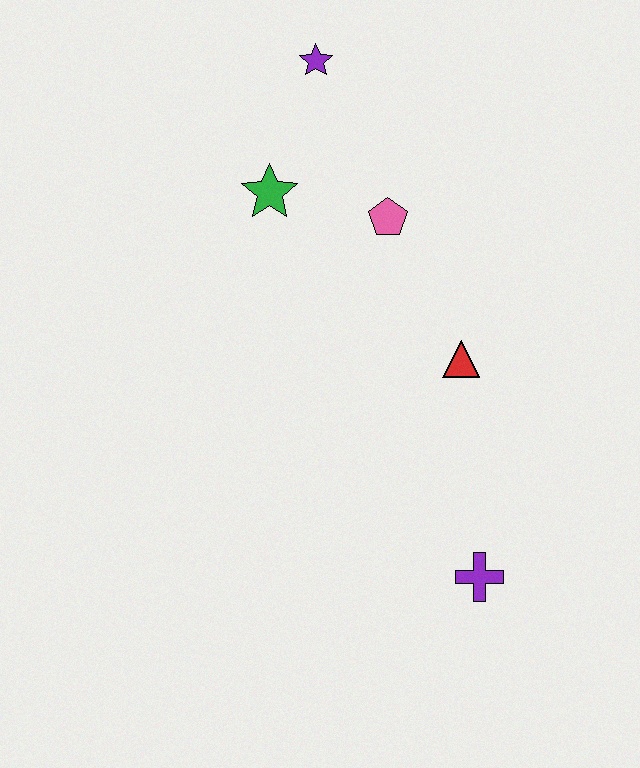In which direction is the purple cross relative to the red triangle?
The purple cross is below the red triangle.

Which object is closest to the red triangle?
The pink pentagon is closest to the red triangle.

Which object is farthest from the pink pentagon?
The purple cross is farthest from the pink pentagon.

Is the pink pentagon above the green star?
No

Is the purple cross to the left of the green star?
No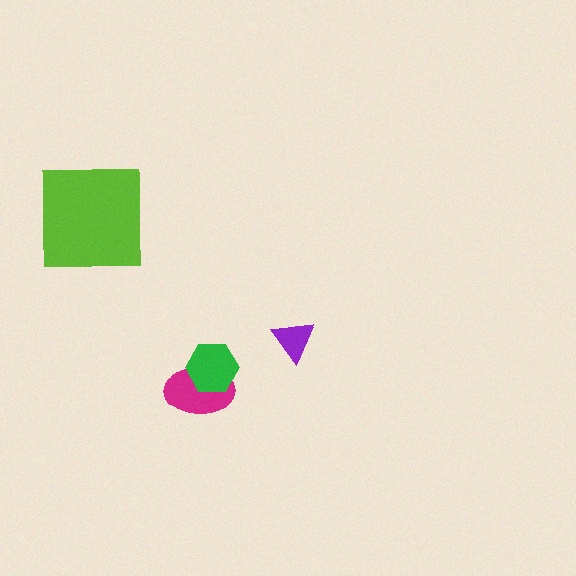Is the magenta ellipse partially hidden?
Yes, it is partially covered by another shape.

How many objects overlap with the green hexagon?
1 object overlaps with the green hexagon.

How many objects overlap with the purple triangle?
0 objects overlap with the purple triangle.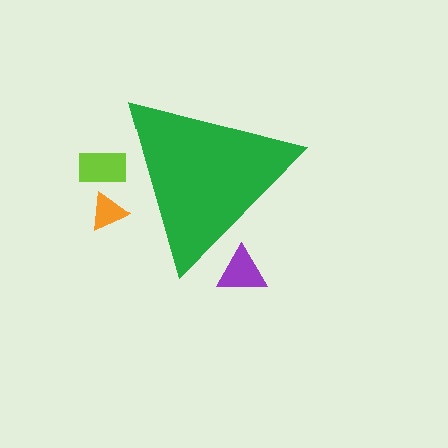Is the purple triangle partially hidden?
Yes, the purple triangle is partially hidden behind the green triangle.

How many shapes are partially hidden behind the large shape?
3 shapes are partially hidden.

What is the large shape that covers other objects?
A green triangle.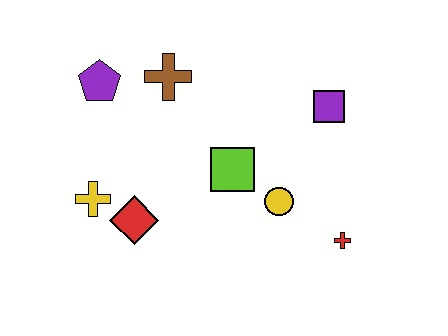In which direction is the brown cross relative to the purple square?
The brown cross is to the left of the purple square.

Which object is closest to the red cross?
The yellow circle is closest to the red cross.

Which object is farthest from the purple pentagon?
The red cross is farthest from the purple pentagon.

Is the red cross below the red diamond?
Yes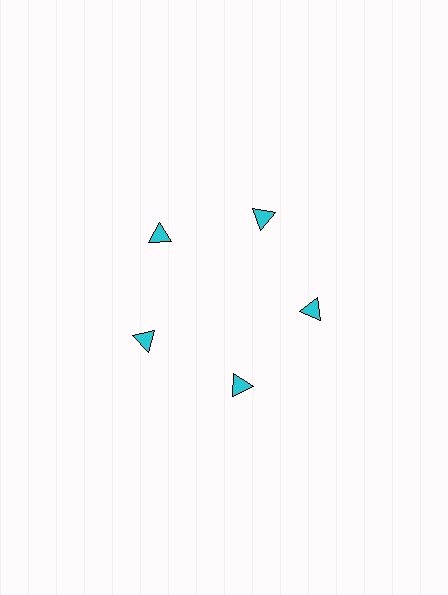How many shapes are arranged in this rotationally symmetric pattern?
There are 5 shapes, arranged in 5 groups of 1.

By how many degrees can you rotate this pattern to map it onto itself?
The pattern maps onto itself every 72 degrees of rotation.